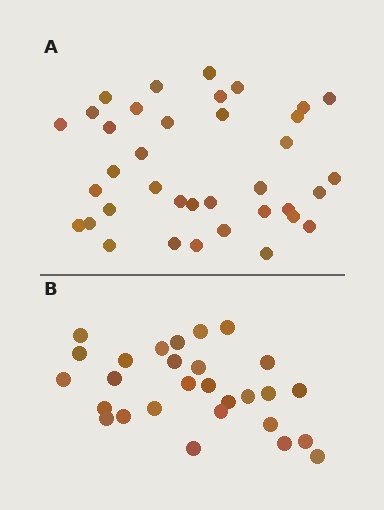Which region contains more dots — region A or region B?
Region A (the top region) has more dots.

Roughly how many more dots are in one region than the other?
Region A has roughly 8 or so more dots than region B.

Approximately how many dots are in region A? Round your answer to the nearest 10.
About 40 dots. (The exact count is 37, which rounds to 40.)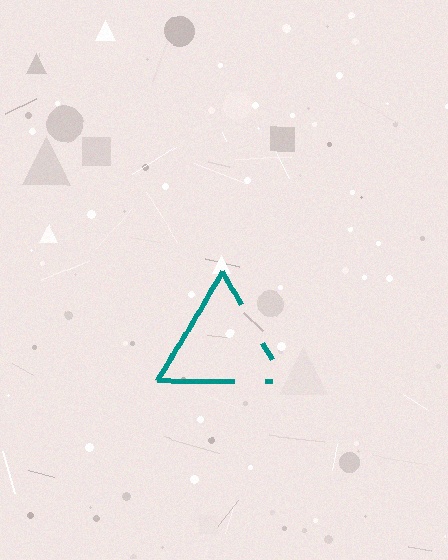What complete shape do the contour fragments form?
The contour fragments form a triangle.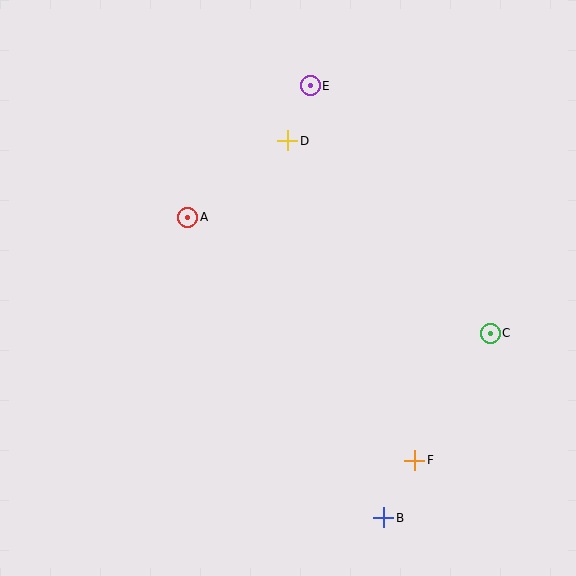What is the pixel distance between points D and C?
The distance between D and C is 280 pixels.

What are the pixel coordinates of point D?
Point D is at (288, 141).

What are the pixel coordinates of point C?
Point C is at (490, 333).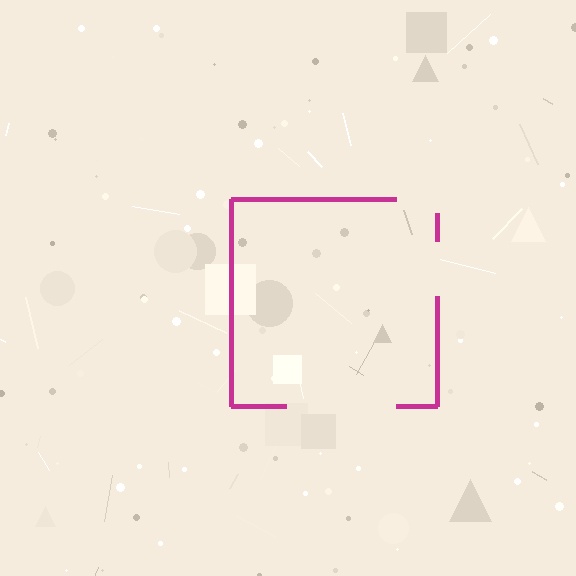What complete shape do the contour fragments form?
The contour fragments form a square.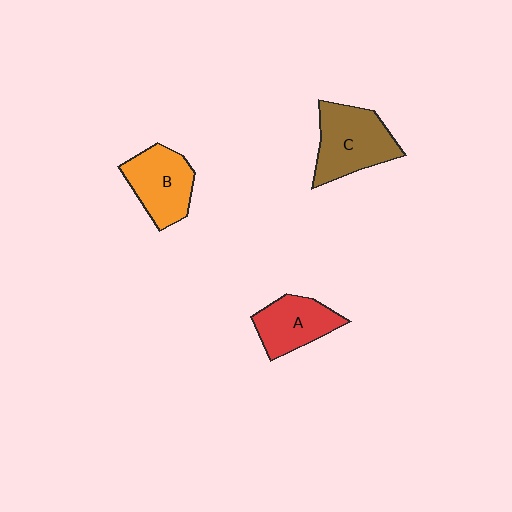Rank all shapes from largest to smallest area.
From largest to smallest: C (brown), B (orange), A (red).